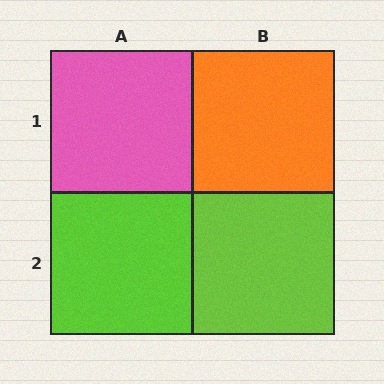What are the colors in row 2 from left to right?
Lime, lime.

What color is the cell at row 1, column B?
Orange.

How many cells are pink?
1 cell is pink.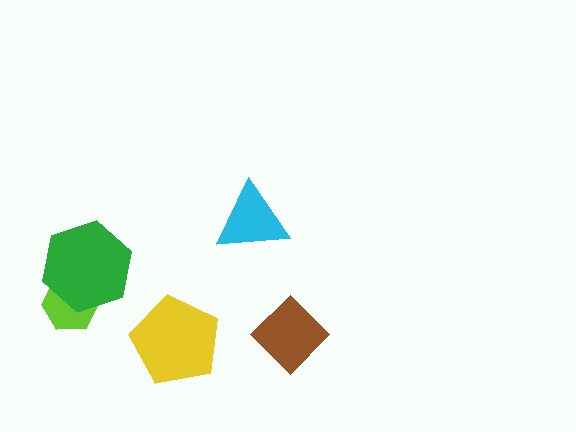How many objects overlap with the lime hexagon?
1 object overlaps with the lime hexagon.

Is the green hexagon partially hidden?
No, no other shape covers it.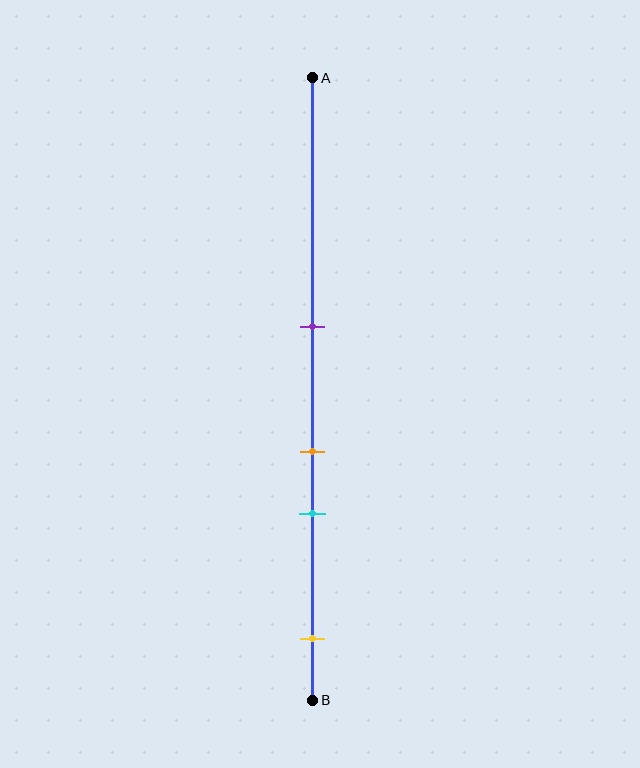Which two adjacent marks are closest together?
The orange and cyan marks are the closest adjacent pair.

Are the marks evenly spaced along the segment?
No, the marks are not evenly spaced.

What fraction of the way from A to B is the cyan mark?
The cyan mark is approximately 70% (0.7) of the way from A to B.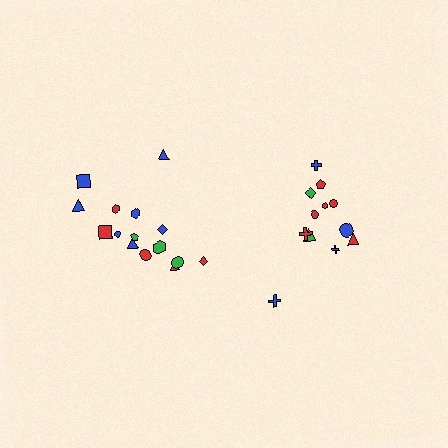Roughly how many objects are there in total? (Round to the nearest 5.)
Roughly 25 objects in total.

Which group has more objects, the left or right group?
The left group.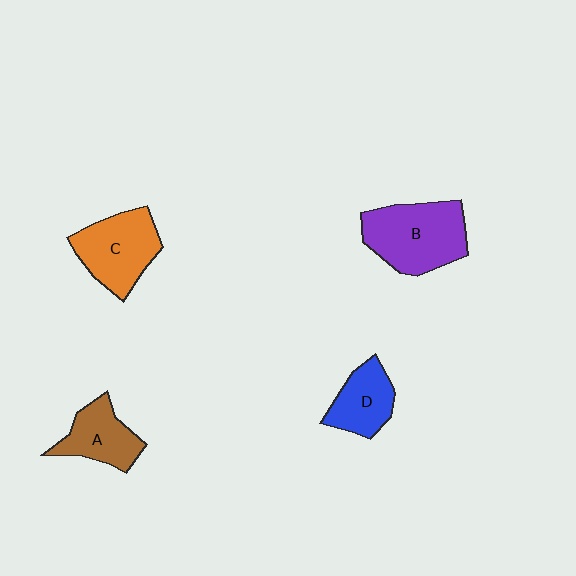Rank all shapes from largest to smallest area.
From largest to smallest: B (purple), C (orange), A (brown), D (blue).